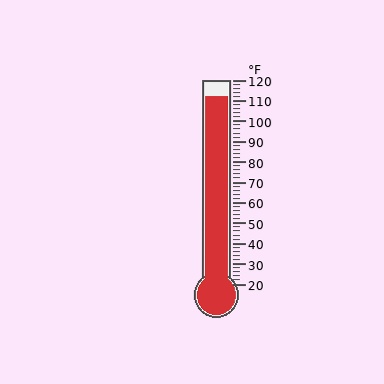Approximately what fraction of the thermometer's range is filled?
The thermometer is filled to approximately 90% of its range.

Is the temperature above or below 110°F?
The temperature is above 110°F.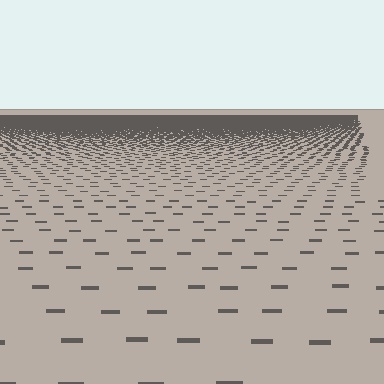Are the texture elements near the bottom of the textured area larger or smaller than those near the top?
Larger. Near the bottom, elements are closer to the viewer and appear at a bigger on-screen size.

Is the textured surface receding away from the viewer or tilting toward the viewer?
The surface is receding away from the viewer. Texture elements get smaller and denser toward the top.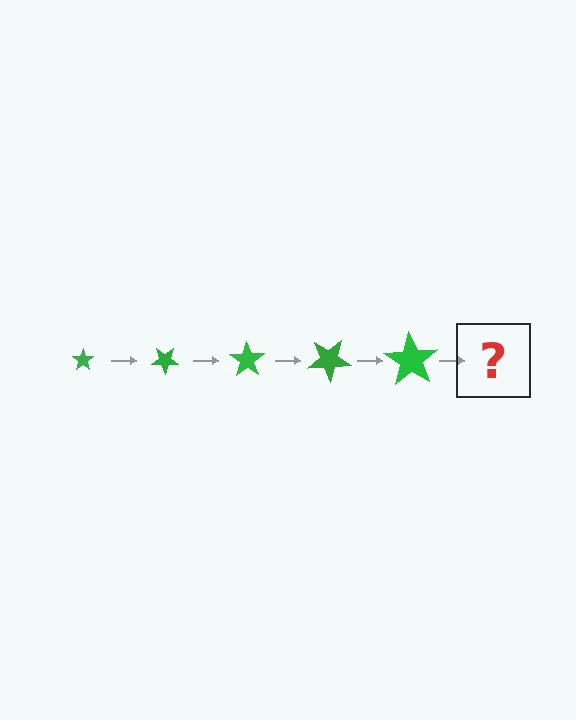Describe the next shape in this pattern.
It should be a star, larger than the previous one and rotated 175 degrees from the start.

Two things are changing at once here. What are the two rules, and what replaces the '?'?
The two rules are that the star grows larger each step and it rotates 35 degrees each step. The '?' should be a star, larger than the previous one and rotated 175 degrees from the start.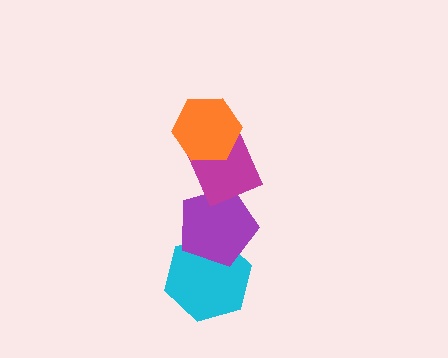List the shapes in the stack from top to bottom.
From top to bottom: the orange hexagon, the magenta diamond, the purple pentagon, the cyan hexagon.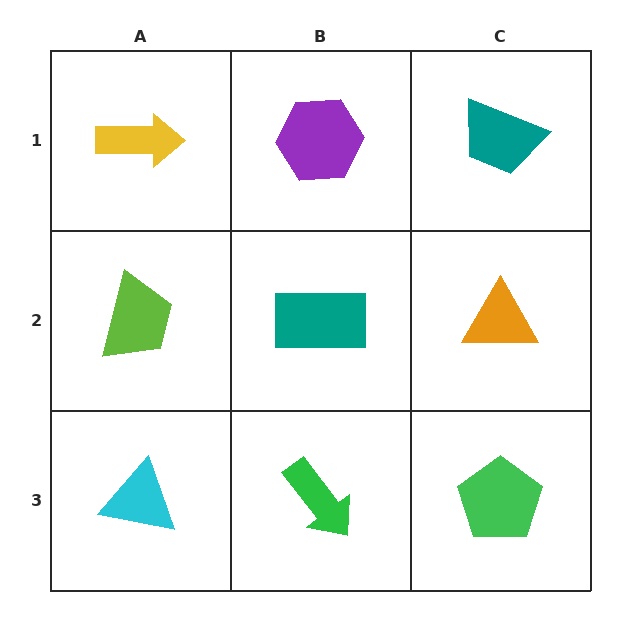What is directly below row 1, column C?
An orange triangle.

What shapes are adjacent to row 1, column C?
An orange triangle (row 2, column C), a purple hexagon (row 1, column B).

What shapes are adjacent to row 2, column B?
A purple hexagon (row 1, column B), a green arrow (row 3, column B), a lime trapezoid (row 2, column A), an orange triangle (row 2, column C).